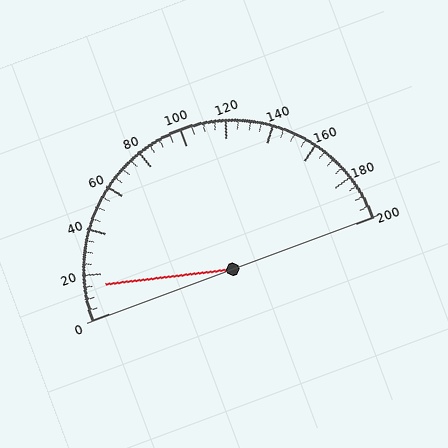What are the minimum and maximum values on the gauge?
The gauge ranges from 0 to 200.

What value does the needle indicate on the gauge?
The needle indicates approximately 15.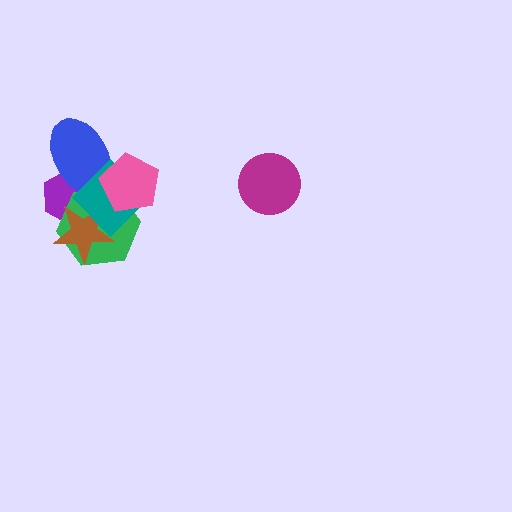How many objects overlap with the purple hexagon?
4 objects overlap with the purple hexagon.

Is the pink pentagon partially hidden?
No, no other shape covers it.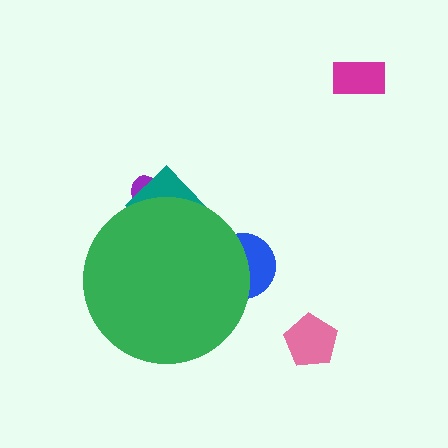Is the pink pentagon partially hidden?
No, the pink pentagon is fully visible.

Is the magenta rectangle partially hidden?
No, the magenta rectangle is fully visible.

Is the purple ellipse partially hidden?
Yes, the purple ellipse is partially hidden behind the green circle.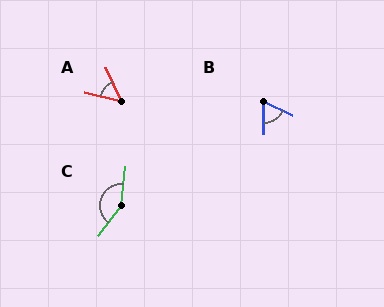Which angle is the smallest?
A, at approximately 51 degrees.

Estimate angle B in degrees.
Approximately 64 degrees.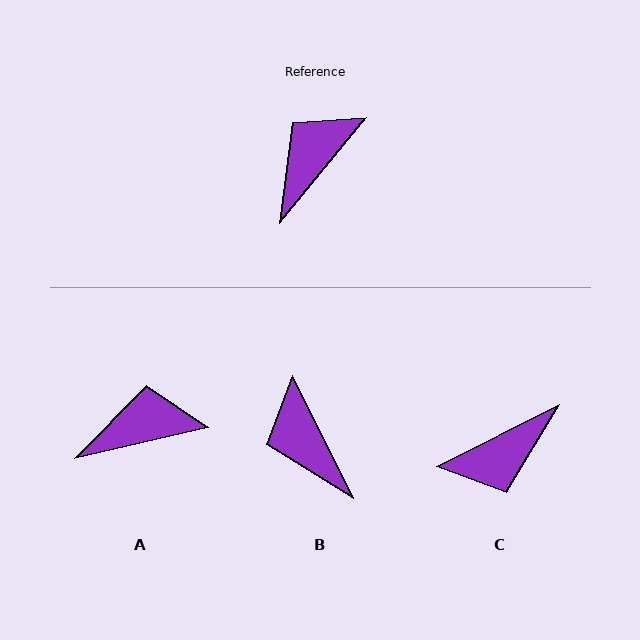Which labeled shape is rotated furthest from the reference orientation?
C, about 156 degrees away.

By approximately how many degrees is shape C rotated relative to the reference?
Approximately 156 degrees counter-clockwise.